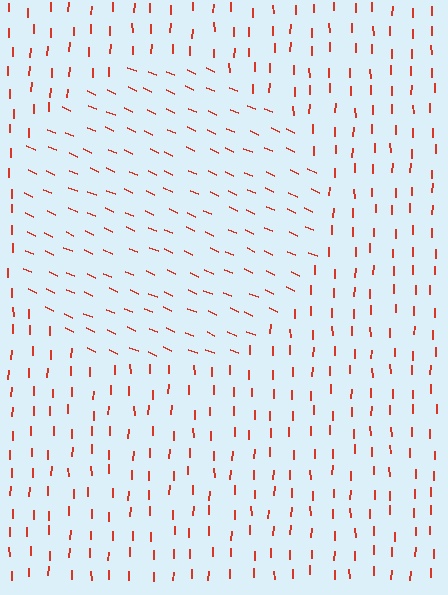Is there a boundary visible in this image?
Yes, there is a texture boundary formed by a change in line orientation.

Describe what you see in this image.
The image is filled with small red line segments. A circle region in the image has lines oriented differently from the surrounding lines, creating a visible texture boundary.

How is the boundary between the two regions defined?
The boundary is defined purely by a change in line orientation (approximately 67 degrees difference). All lines are the same color and thickness.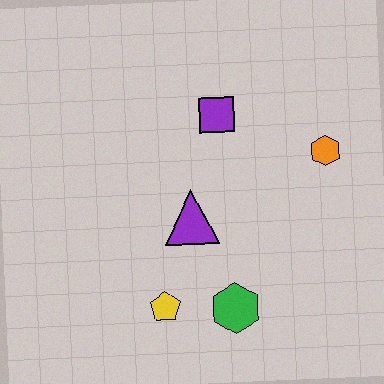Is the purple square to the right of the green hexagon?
No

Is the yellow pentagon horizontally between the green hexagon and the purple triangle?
No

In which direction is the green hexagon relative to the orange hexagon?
The green hexagon is below the orange hexagon.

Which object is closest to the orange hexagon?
The purple square is closest to the orange hexagon.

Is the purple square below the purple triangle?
No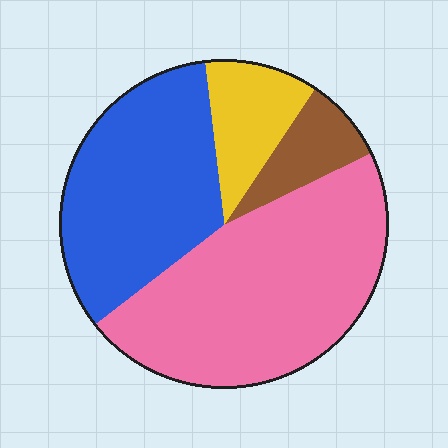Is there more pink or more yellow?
Pink.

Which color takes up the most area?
Pink, at roughly 45%.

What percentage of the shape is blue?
Blue covers roughly 35% of the shape.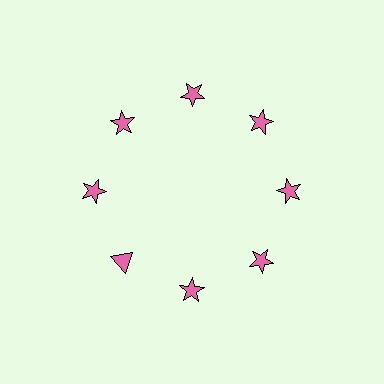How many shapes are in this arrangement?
There are 8 shapes arranged in a ring pattern.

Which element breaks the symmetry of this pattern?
The pink triangle at roughly the 8 o'clock position breaks the symmetry. All other shapes are pink stars.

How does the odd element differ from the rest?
It has a different shape: triangle instead of star.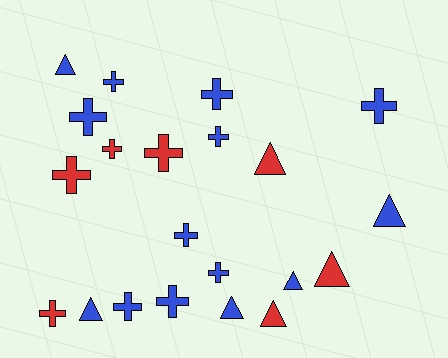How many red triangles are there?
There are 3 red triangles.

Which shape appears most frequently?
Cross, with 13 objects.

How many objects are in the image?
There are 21 objects.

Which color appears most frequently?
Blue, with 14 objects.